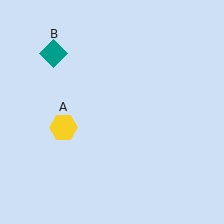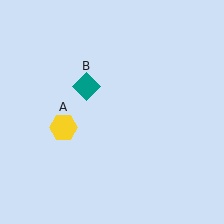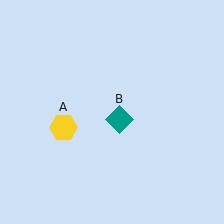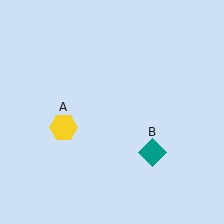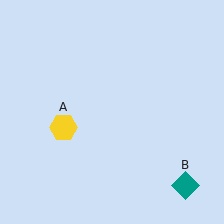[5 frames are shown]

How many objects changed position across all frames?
1 object changed position: teal diamond (object B).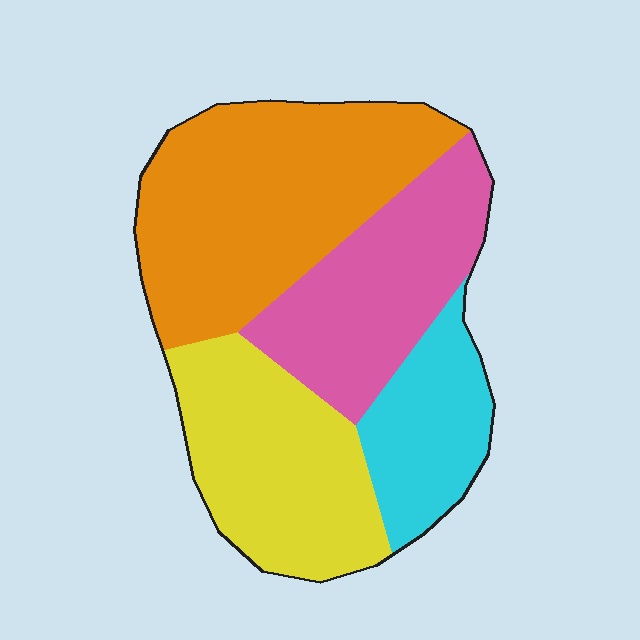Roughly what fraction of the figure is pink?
Pink takes up between a sixth and a third of the figure.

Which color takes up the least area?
Cyan, at roughly 15%.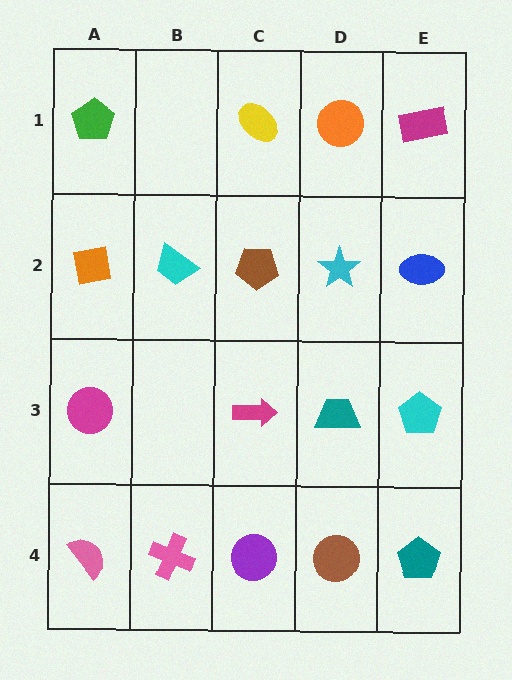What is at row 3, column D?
A teal trapezoid.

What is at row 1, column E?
A magenta rectangle.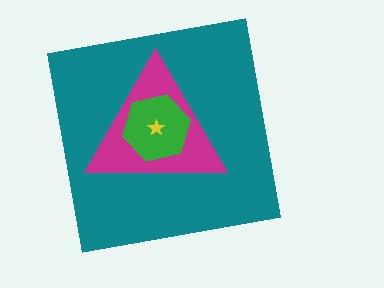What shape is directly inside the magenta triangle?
The green hexagon.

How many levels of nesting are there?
4.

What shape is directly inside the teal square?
The magenta triangle.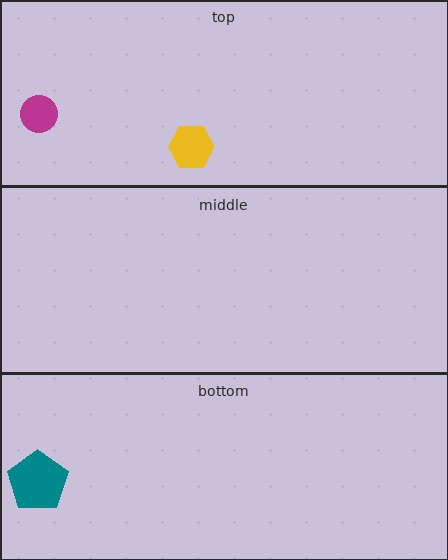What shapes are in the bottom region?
The teal pentagon.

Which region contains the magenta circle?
The top region.